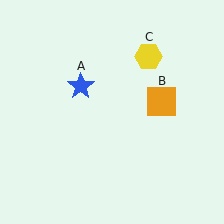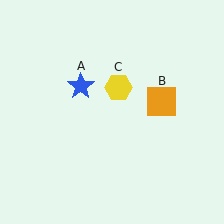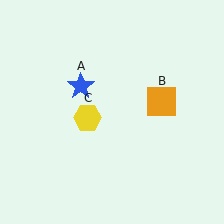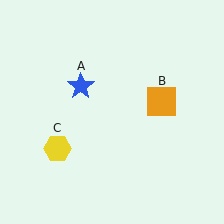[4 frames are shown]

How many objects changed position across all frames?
1 object changed position: yellow hexagon (object C).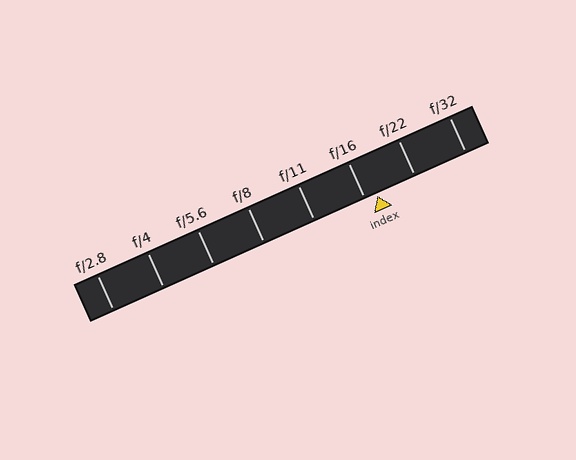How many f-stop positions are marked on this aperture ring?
There are 8 f-stop positions marked.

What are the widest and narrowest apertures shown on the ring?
The widest aperture shown is f/2.8 and the narrowest is f/32.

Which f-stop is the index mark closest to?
The index mark is closest to f/16.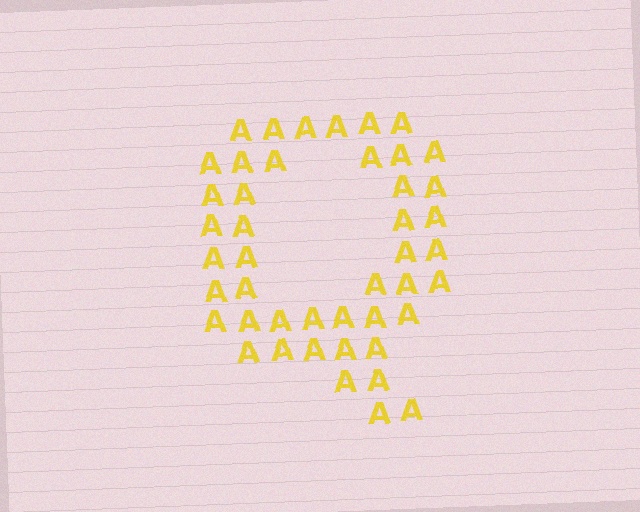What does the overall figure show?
The overall figure shows the letter Q.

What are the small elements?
The small elements are letter A's.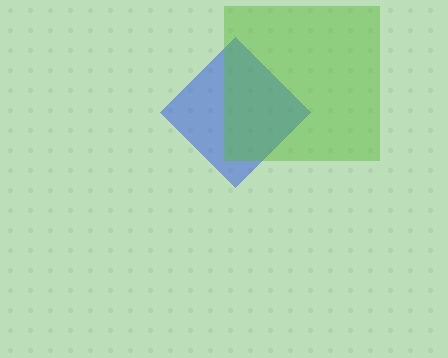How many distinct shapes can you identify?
There are 2 distinct shapes: a blue diamond, a lime square.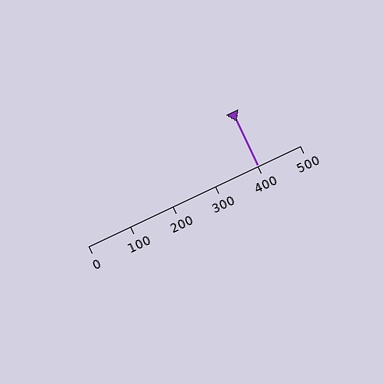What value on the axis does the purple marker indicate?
The marker indicates approximately 400.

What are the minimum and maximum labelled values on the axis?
The axis runs from 0 to 500.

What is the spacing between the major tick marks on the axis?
The major ticks are spaced 100 apart.